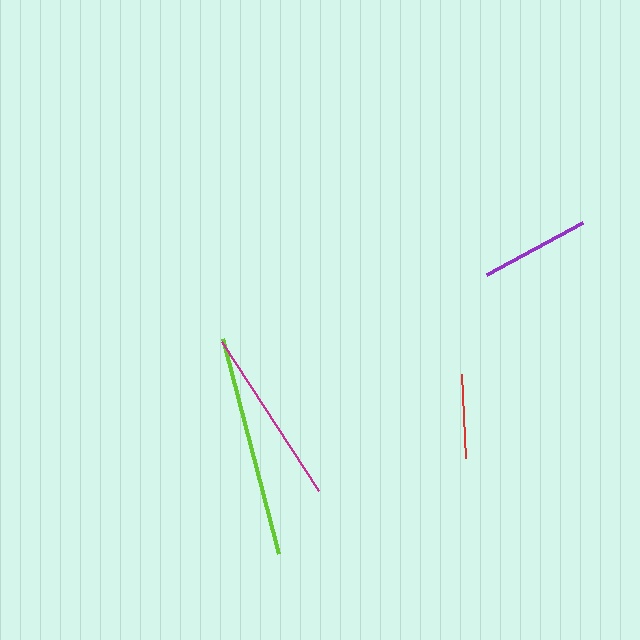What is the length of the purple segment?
The purple segment is approximately 108 pixels long.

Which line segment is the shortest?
The red line is the shortest at approximately 83 pixels.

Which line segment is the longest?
The lime line is the longest at approximately 223 pixels.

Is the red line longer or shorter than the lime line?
The lime line is longer than the red line.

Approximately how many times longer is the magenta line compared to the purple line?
The magenta line is approximately 1.6 times the length of the purple line.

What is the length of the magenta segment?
The magenta segment is approximately 178 pixels long.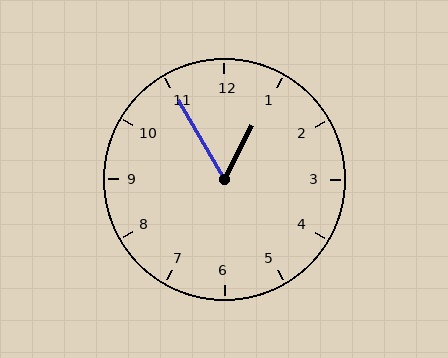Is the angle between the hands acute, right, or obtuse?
It is acute.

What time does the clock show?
12:55.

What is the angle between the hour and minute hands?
Approximately 58 degrees.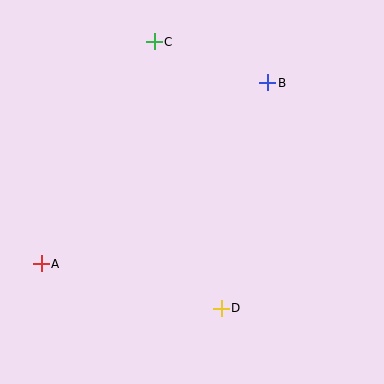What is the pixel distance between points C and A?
The distance between C and A is 250 pixels.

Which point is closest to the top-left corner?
Point C is closest to the top-left corner.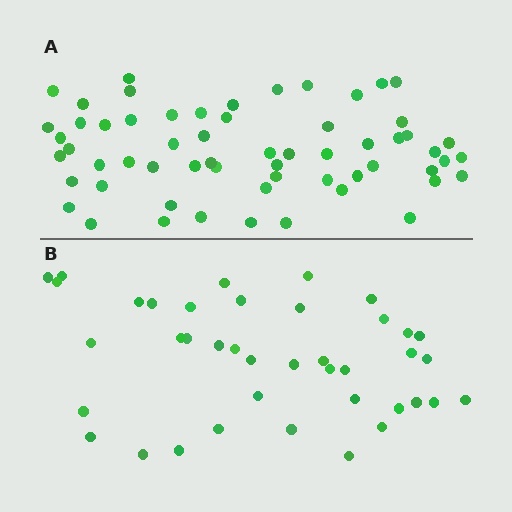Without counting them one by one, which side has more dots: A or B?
Region A (the top region) has more dots.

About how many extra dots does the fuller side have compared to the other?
Region A has approximately 20 more dots than region B.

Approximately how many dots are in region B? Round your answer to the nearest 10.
About 40 dots.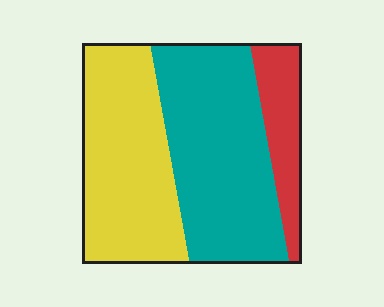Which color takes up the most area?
Teal, at roughly 45%.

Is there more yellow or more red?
Yellow.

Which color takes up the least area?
Red, at roughly 15%.